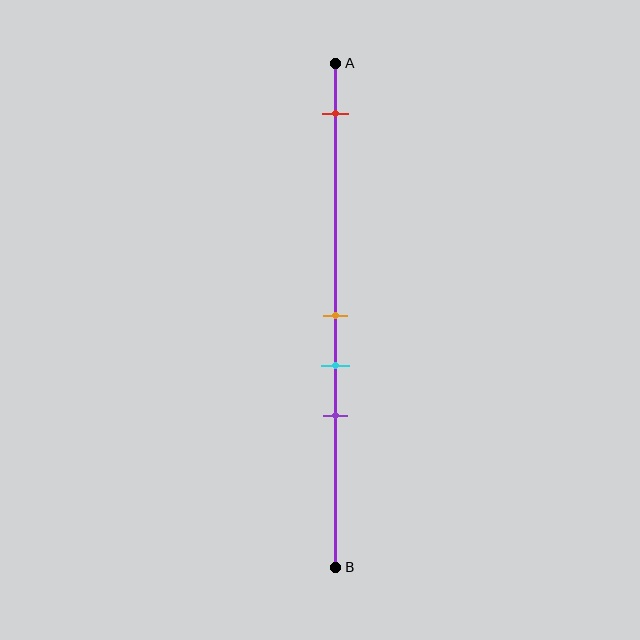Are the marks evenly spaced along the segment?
No, the marks are not evenly spaced.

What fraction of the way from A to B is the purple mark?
The purple mark is approximately 70% (0.7) of the way from A to B.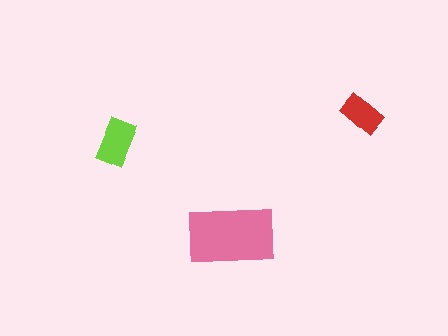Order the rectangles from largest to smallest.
the pink one, the lime one, the red one.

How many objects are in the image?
There are 3 objects in the image.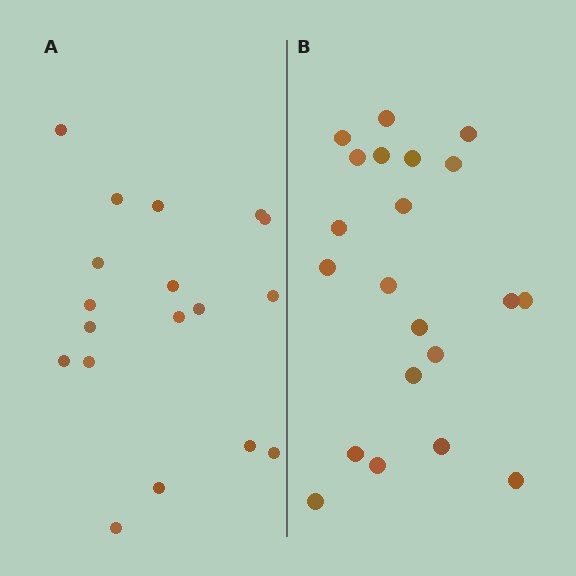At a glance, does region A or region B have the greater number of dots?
Region B (the right region) has more dots.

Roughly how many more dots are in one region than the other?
Region B has just a few more — roughly 2 or 3 more dots than region A.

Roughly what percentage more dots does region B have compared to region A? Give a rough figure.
About 15% more.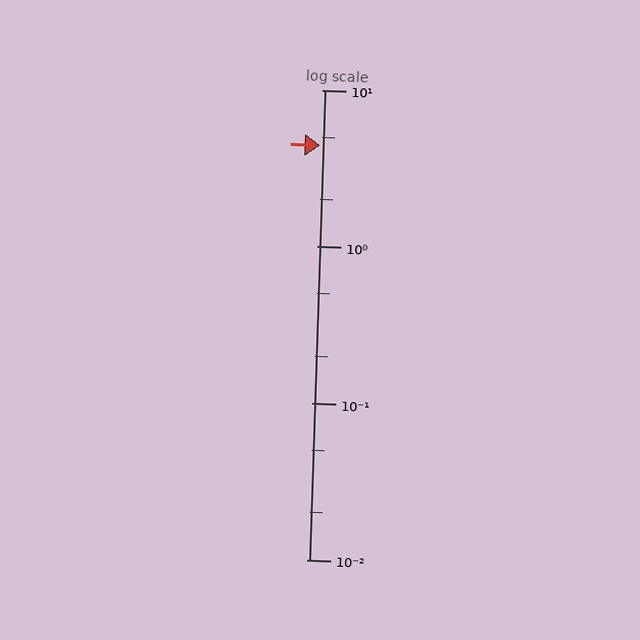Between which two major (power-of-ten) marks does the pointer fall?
The pointer is between 1 and 10.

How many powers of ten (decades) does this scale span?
The scale spans 3 decades, from 0.01 to 10.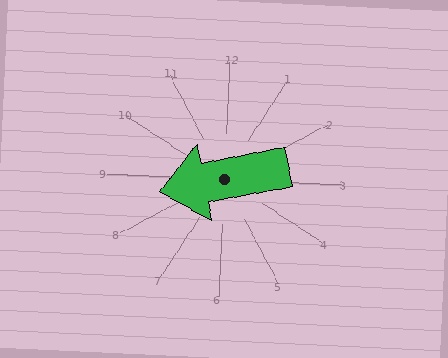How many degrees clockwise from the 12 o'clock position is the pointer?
Approximately 257 degrees.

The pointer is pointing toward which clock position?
Roughly 9 o'clock.